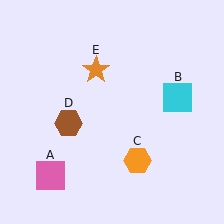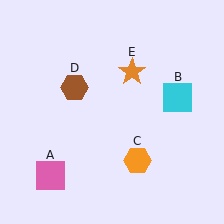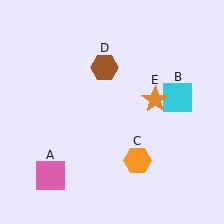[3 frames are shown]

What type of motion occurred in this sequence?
The brown hexagon (object D), orange star (object E) rotated clockwise around the center of the scene.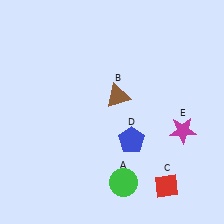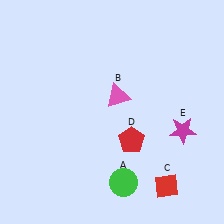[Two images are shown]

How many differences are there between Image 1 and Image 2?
There are 2 differences between the two images.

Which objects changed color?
B changed from brown to pink. D changed from blue to red.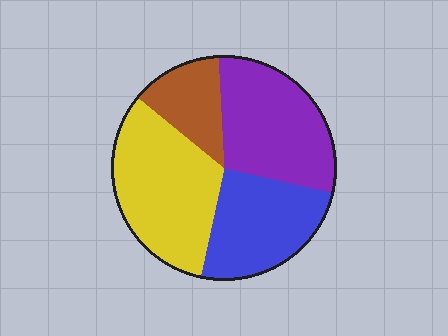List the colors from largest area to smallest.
From largest to smallest: yellow, purple, blue, brown.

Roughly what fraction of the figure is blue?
Blue takes up between a sixth and a third of the figure.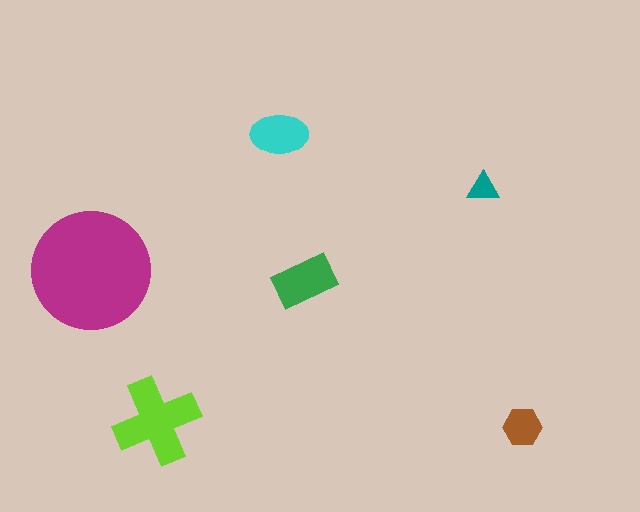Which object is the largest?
The magenta circle.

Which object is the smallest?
The teal triangle.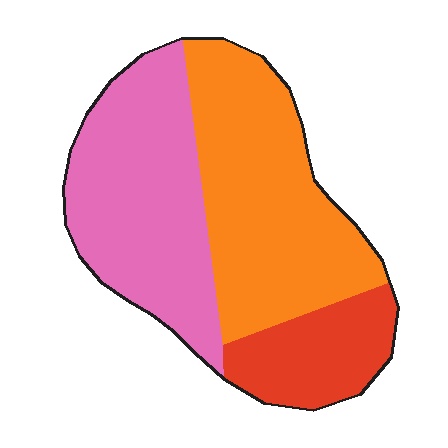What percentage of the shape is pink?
Pink takes up about two fifths (2/5) of the shape.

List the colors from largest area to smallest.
From largest to smallest: orange, pink, red.